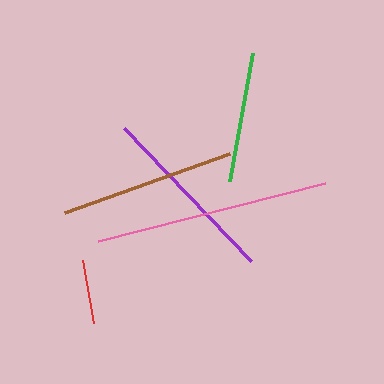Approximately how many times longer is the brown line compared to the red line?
The brown line is approximately 2.7 times the length of the red line.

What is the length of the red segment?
The red segment is approximately 63 pixels long.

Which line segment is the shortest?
The red line is the shortest at approximately 63 pixels.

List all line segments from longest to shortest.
From longest to shortest: pink, purple, brown, green, red.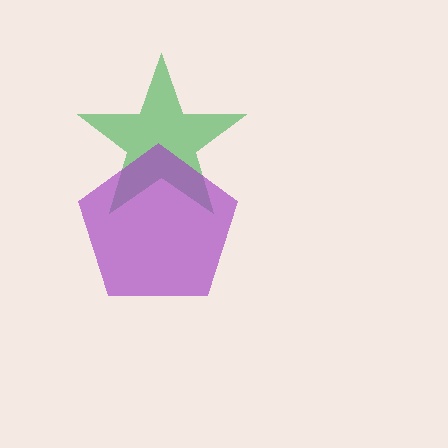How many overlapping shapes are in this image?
There are 2 overlapping shapes in the image.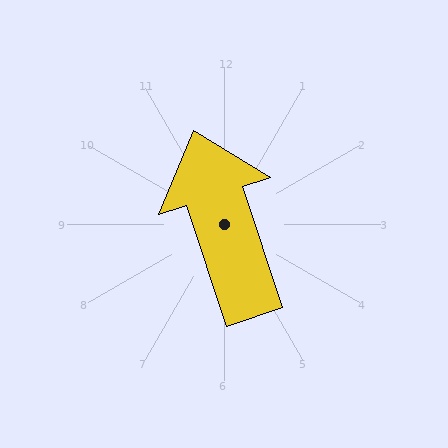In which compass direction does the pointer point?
North.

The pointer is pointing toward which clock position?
Roughly 11 o'clock.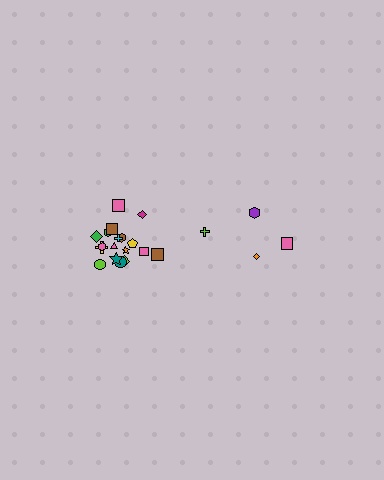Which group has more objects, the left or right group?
The left group.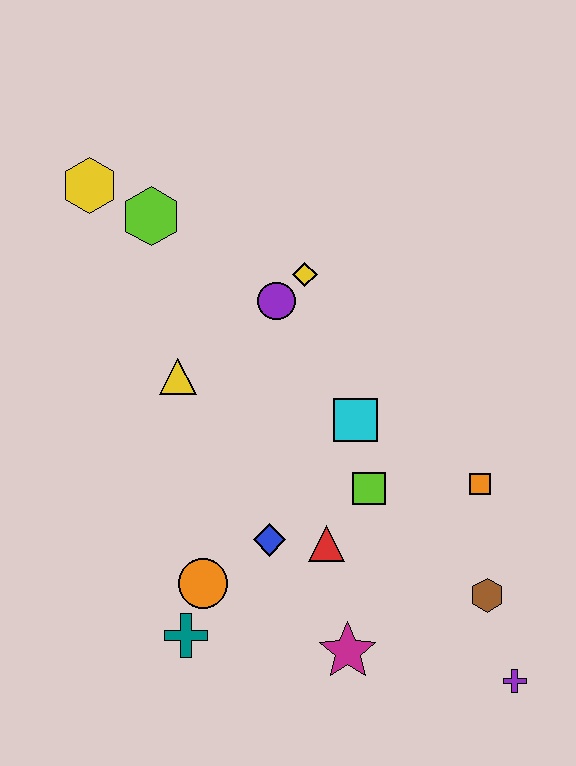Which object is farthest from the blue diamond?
The yellow hexagon is farthest from the blue diamond.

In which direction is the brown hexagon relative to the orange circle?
The brown hexagon is to the right of the orange circle.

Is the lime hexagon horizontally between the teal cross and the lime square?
No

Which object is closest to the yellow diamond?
The purple circle is closest to the yellow diamond.